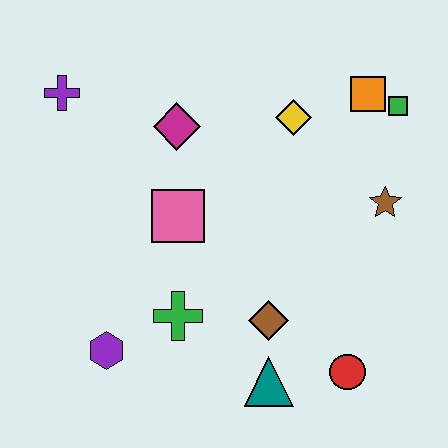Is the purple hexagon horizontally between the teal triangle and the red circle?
No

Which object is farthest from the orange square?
The purple hexagon is farthest from the orange square.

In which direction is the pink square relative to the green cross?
The pink square is above the green cross.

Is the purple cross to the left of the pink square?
Yes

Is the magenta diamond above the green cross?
Yes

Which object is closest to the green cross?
The purple hexagon is closest to the green cross.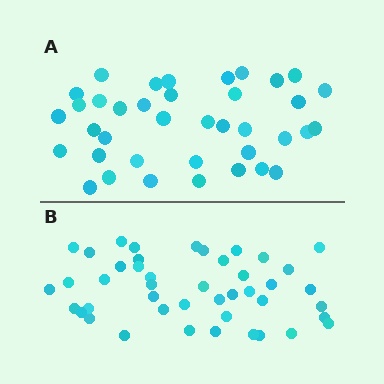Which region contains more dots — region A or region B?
Region B (the bottom region) has more dots.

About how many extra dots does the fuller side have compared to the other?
Region B has about 6 more dots than region A.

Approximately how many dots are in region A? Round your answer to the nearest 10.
About 40 dots. (The exact count is 38, which rounds to 40.)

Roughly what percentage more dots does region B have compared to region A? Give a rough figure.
About 15% more.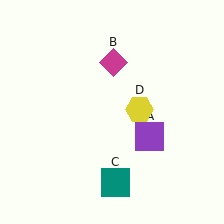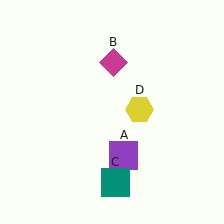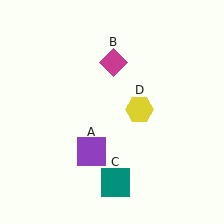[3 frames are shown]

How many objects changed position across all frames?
1 object changed position: purple square (object A).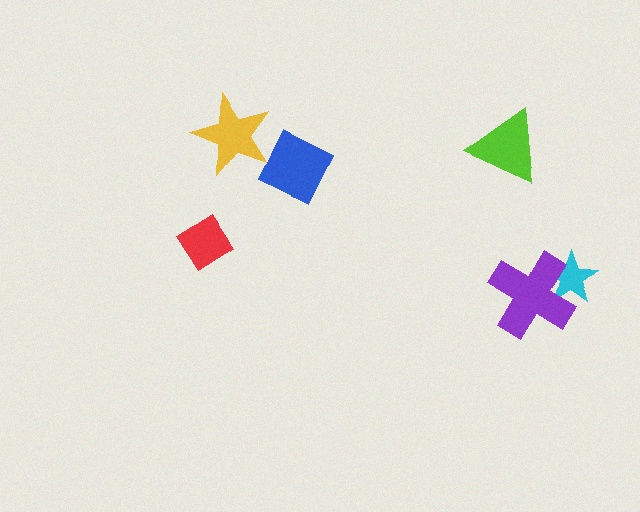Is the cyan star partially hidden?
Yes, it is partially covered by another shape.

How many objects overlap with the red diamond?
0 objects overlap with the red diamond.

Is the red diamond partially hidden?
No, no other shape covers it.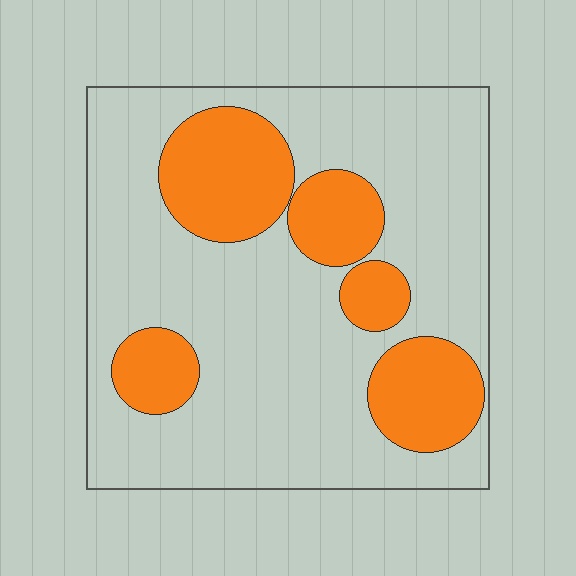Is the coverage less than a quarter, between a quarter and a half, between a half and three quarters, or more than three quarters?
Between a quarter and a half.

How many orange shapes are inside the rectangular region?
5.